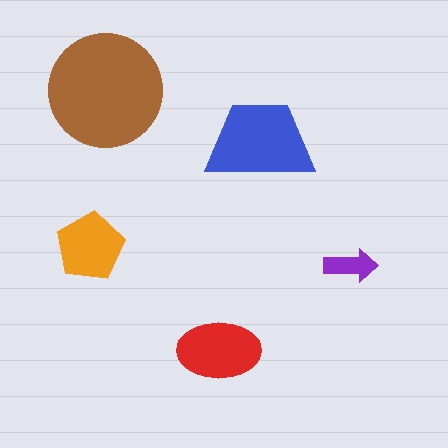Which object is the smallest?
The purple arrow.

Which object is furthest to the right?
The purple arrow is rightmost.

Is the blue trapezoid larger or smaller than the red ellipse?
Larger.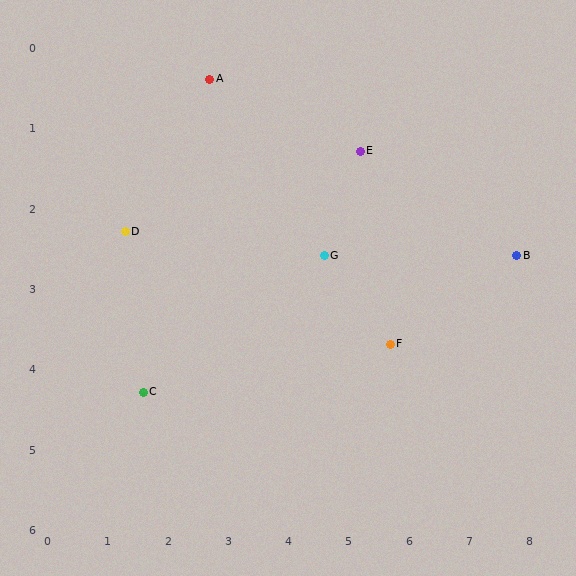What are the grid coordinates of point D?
Point D is at approximately (1.3, 2.3).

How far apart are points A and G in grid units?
Points A and G are about 2.9 grid units apart.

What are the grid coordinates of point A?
Point A is at approximately (2.7, 0.4).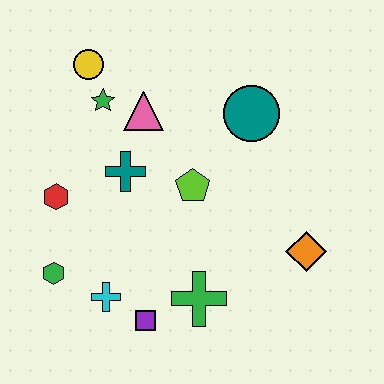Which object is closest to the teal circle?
The lime pentagon is closest to the teal circle.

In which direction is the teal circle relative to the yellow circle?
The teal circle is to the right of the yellow circle.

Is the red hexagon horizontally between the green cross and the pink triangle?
No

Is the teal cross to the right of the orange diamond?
No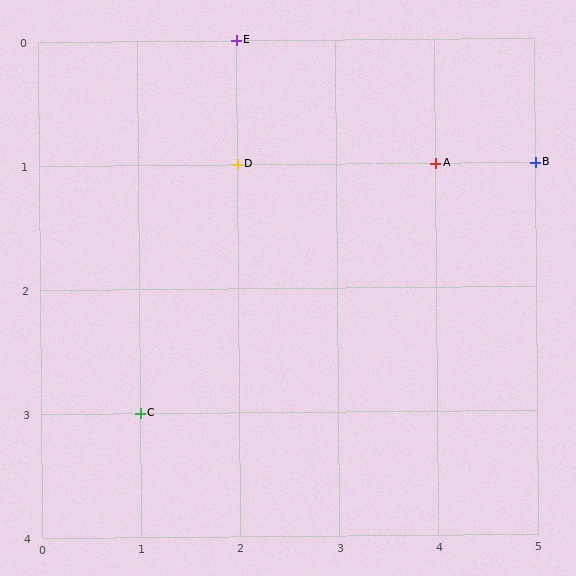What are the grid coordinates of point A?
Point A is at grid coordinates (4, 1).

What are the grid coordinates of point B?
Point B is at grid coordinates (5, 1).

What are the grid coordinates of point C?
Point C is at grid coordinates (1, 3).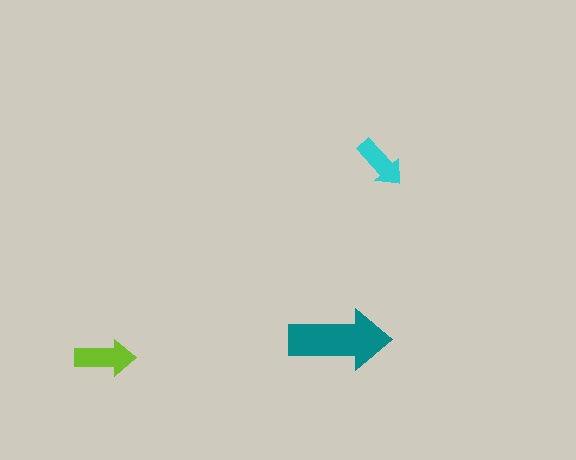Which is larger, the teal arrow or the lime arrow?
The teal one.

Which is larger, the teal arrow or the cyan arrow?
The teal one.